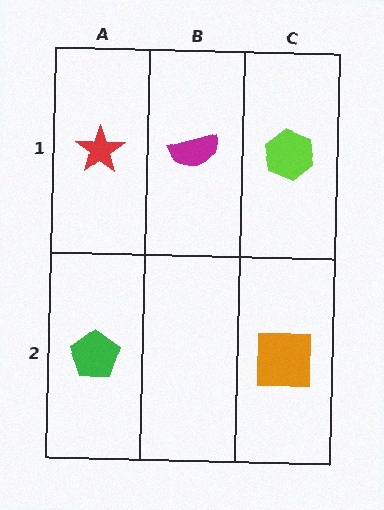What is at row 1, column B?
A magenta semicircle.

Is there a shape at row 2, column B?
No, that cell is empty.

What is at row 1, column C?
A lime hexagon.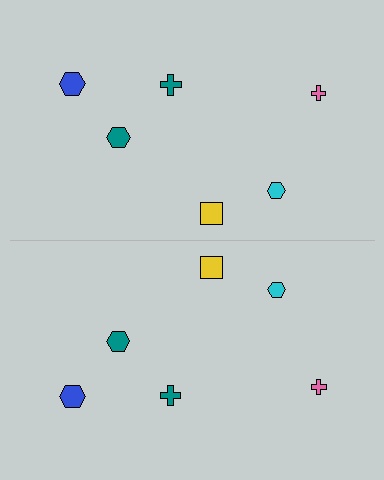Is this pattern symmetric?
Yes, this pattern has bilateral (reflection) symmetry.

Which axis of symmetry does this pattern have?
The pattern has a horizontal axis of symmetry running through the center of the image.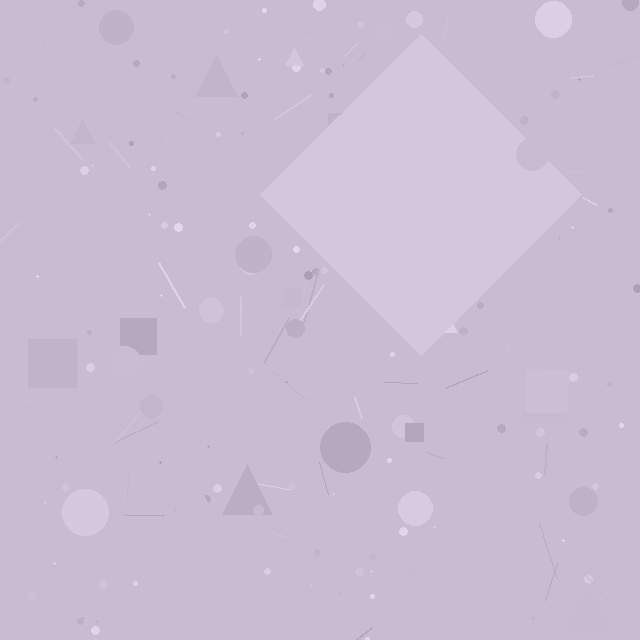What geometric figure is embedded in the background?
A diamond is embedded in the background.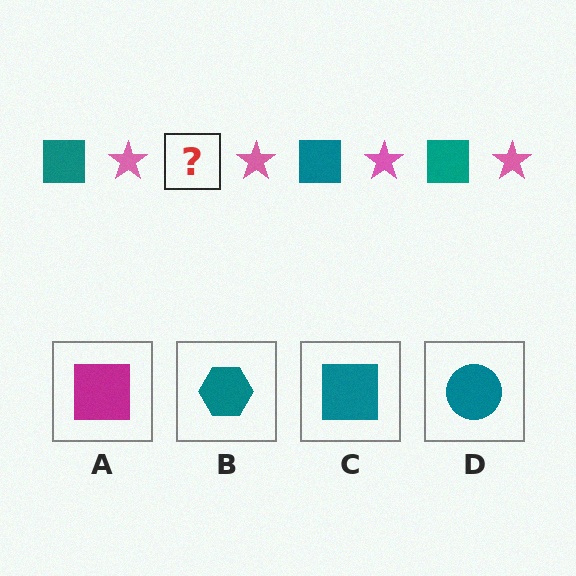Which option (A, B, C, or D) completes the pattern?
C.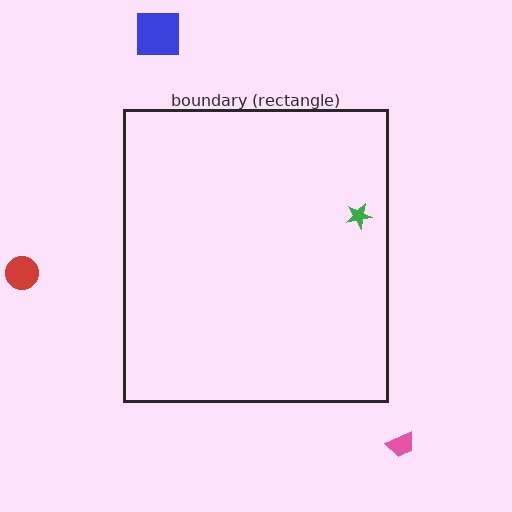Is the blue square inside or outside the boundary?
Outside.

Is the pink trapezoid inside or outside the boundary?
Outside.